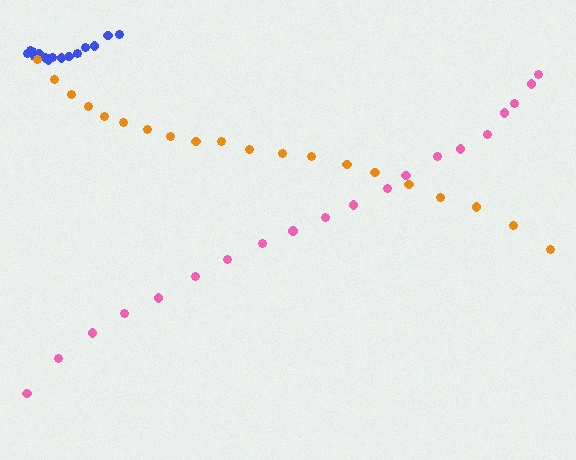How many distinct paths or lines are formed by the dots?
There are 3 distinct paths.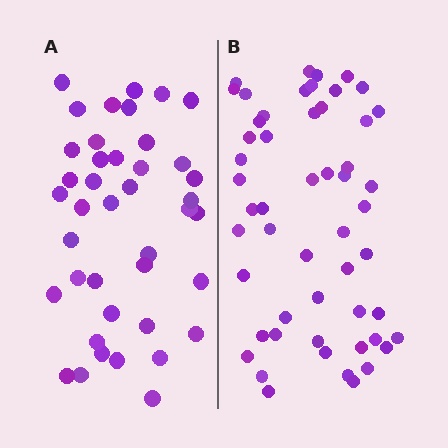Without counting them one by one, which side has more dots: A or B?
Region B (the right region) has more dots.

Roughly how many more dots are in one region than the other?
Region B has roughly 12 or so more dots than region A.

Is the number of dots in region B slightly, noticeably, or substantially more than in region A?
Region B has noticeably more, but not dramatically so. The ratio is roughly 1.3 to 1.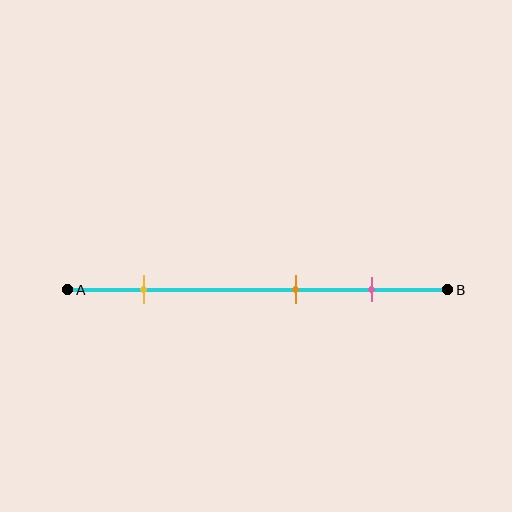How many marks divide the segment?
There are 3 marks dividing the segment.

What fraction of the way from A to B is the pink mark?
The pink mark is approximately 80% (0.8) of the way from A to B.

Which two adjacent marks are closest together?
The orange and pink marks are the closest adjacent pair.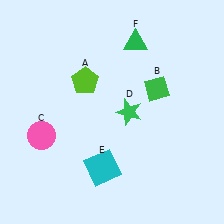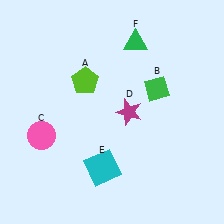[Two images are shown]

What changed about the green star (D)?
In Image 1, D is green. In Image 2, it changed to magenta.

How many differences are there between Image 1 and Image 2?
There is 1 difference between the two images.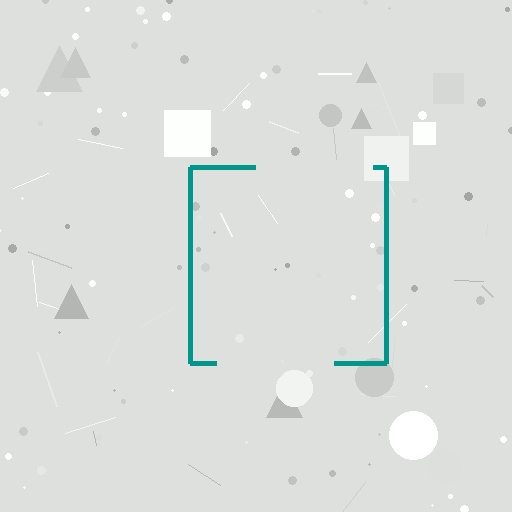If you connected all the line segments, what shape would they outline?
They would outline a square.